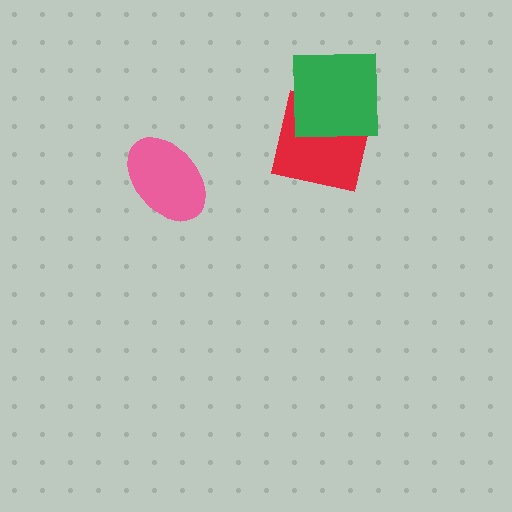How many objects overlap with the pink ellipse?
0 objects overlap with the pink ellipse.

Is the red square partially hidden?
Yes, it is partially covered by another shape.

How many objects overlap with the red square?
1 object overlaps with the red square.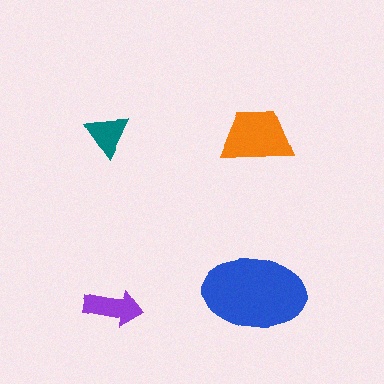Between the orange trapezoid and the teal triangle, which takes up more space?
The orange trapezoid.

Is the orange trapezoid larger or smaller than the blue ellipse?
Smaller.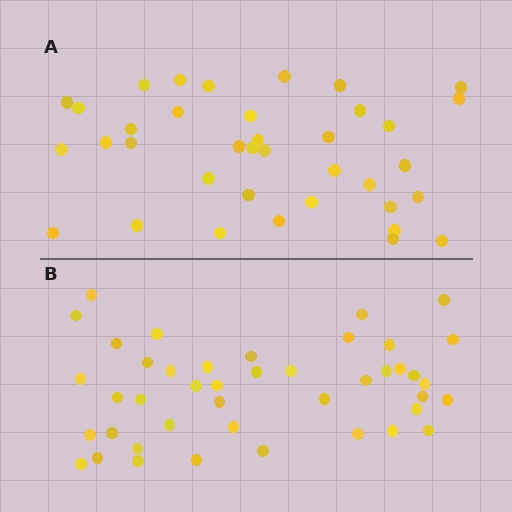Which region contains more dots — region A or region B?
Region B (the bottom region) has more dots.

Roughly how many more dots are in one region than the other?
Region B has about 6 more dots than region A.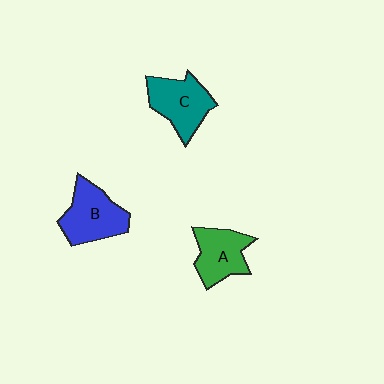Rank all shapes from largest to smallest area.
From largest to smallest: B (blue), C (teal), A (green).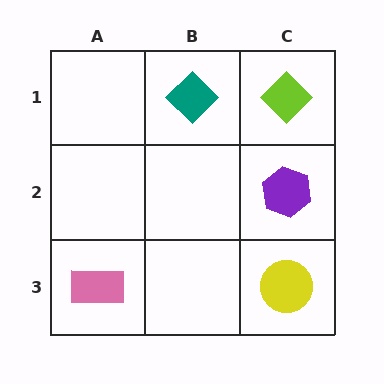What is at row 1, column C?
A lime diamond.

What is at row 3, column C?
A yellow circle.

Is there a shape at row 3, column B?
No, that cell is empty.